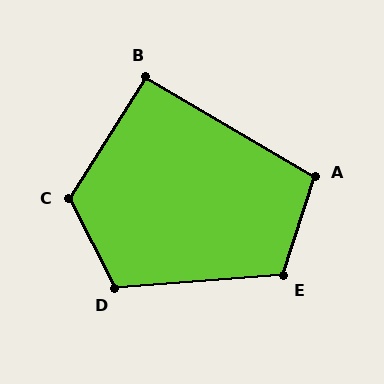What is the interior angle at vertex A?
Approximately 103 degrees (obtuse).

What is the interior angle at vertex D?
Approximately 113 degrees (obtuse).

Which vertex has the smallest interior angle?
B, at approximately 92 degrees.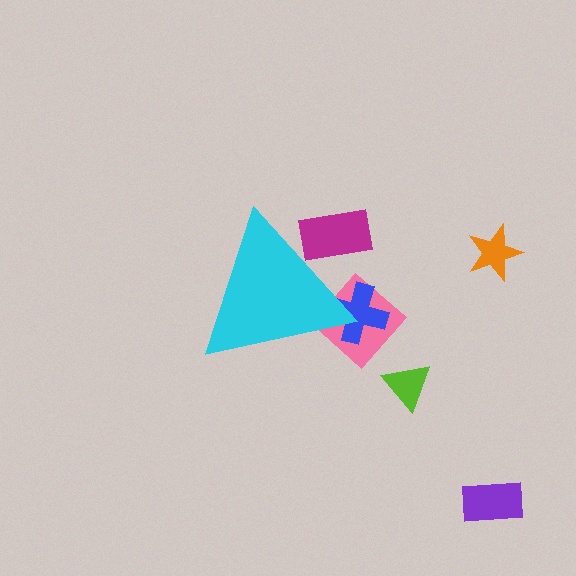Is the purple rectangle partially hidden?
No, the purple rectangle is fully visible.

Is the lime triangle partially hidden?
No, the lime triangle is fully visible.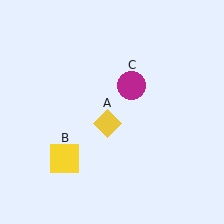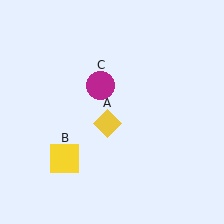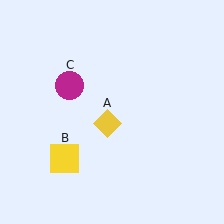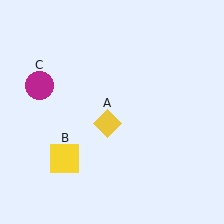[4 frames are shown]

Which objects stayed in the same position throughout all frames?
Yellow diamond (object A) and yellow square (object B) remained stationary.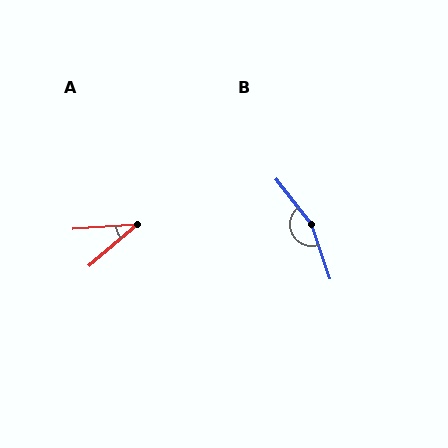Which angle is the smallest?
A, at approximately 37 degrees.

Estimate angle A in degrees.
Approximately 37 degrees.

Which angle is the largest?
B, at approximately 161 degrees.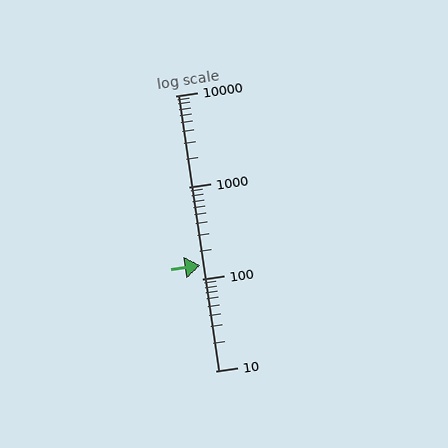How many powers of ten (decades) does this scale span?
The scale spans 3 decades, from 10 to 10000.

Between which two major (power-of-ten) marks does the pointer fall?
The pointer is between 100 and 1000.